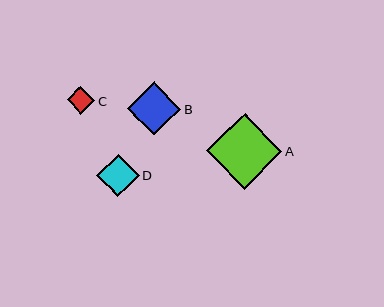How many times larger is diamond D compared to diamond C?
Diamond D is approximately 1.5 times the size of diamond C.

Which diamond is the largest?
Diamond A is the largest with a size of approximately 76 pixels.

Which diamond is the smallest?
Diamond C is the smallest with a size of approximately 27 pixels.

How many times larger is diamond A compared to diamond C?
Diamond A is approximately 2.8 times the size of diamond C.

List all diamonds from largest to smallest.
From largest to smallest: A, B, D, C.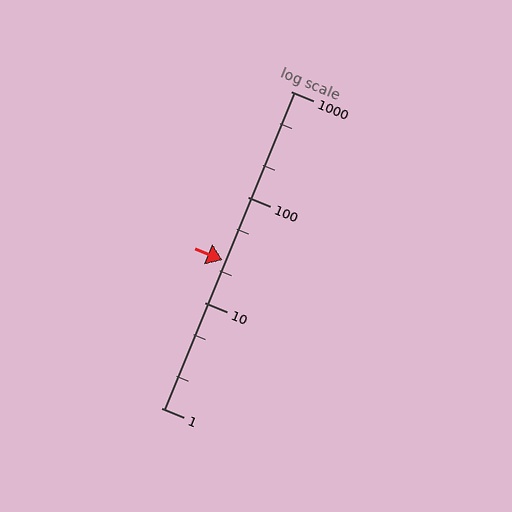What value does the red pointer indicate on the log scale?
The pointer indicates approximately 25.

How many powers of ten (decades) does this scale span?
The scale spans 3 decades, from 1 to 1000.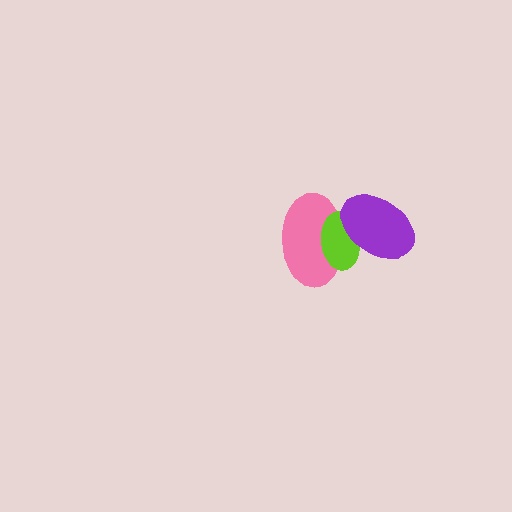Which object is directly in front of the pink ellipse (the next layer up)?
The lime ellipse is directly in front of the pink ellipse.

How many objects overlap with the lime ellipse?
2 objects overlap with the lime ellipse.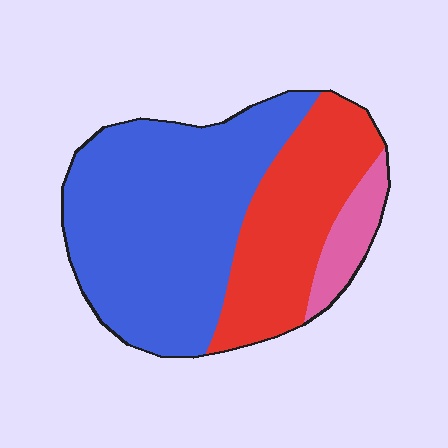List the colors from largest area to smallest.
From largest to smallest: blue, red, pink.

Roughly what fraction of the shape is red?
Red covers roughly 30% of the shape.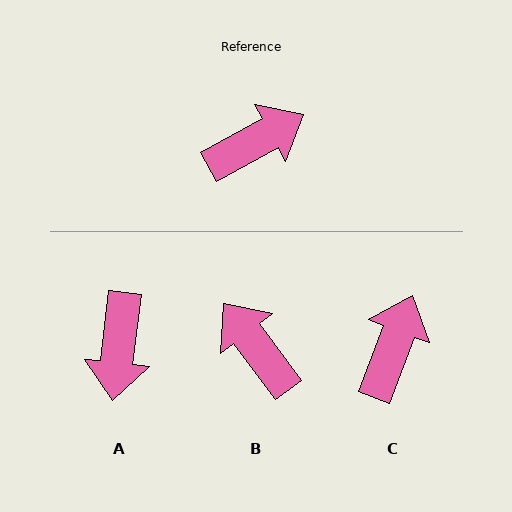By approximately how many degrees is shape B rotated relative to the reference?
Approximately 98 degrees counter-clockwise.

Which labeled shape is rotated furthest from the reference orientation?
A, about 125 degrees away.